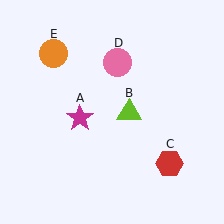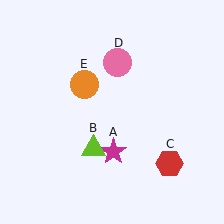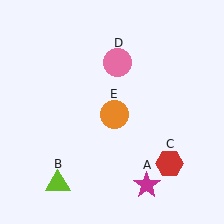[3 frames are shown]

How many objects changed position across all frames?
3 objects changed position: magenta star (object A), lime triangle (object B), orange circle (object E).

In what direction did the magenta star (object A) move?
The magenta star (object A) moved down and to the right.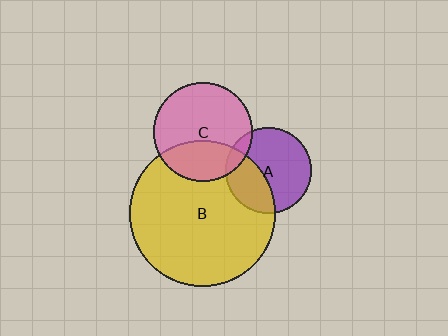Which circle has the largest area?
Circle B (yellow).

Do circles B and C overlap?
Yes.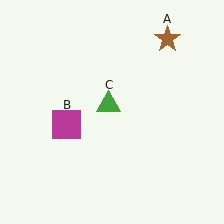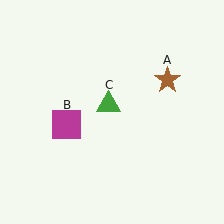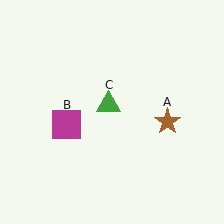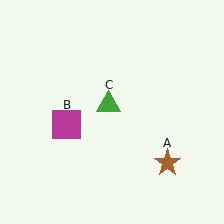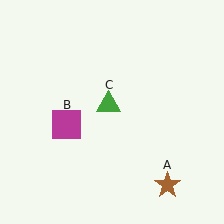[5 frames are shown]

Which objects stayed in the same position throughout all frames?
Magenta square (object B) and green triangle (object C) remained stationary.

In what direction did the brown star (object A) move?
The brown star (object A) moved down.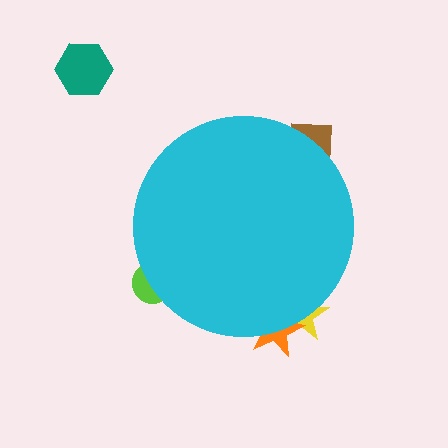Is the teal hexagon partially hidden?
No, the teal hexagon is fully visible.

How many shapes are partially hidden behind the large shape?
4 shapes are partially hidden.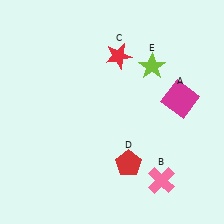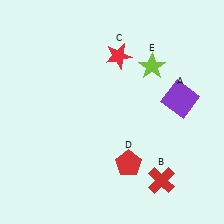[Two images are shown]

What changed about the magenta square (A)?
In Image 1, A is magenta. In Image 2, it changed to purple.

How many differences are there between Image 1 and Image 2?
There are 2 differences between the two images.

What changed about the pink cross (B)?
In Image 1, B is pink. In Image 2, it changed to red.